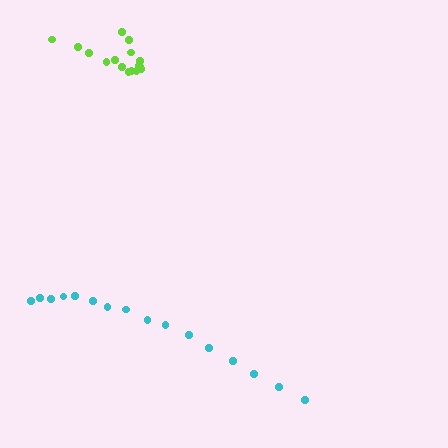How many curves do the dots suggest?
There are 2 distinct paths.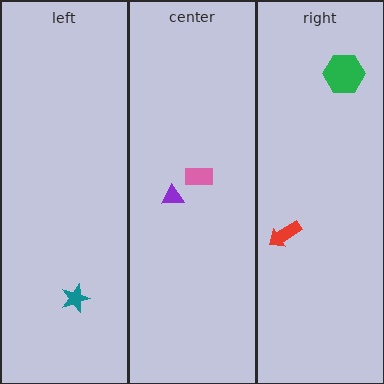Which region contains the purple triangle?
The center region.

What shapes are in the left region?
The teal star.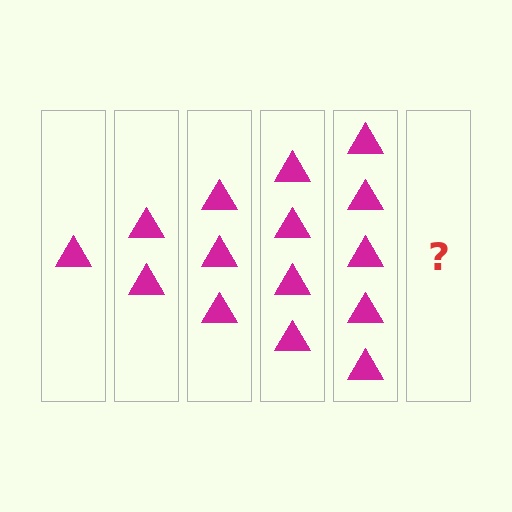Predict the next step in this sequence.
The next step is 6 triangles.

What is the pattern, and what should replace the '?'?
The pattern is that each step adds one more triangle. The '?' should be 6 triangles.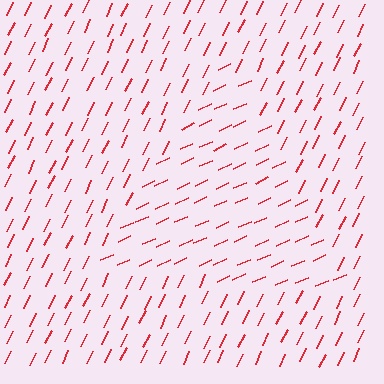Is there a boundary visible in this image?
Yes, there is a texture boundary formed by a change in line orientation.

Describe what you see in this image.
The image is filled with small red line segments. A triangle region in the image has lines oriented differently from the surrounding lines, creating a visible texture boundary.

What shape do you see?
I see a triangle.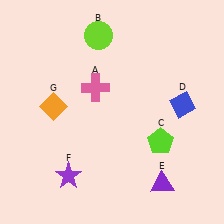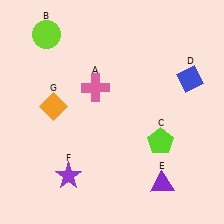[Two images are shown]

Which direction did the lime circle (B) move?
The lime circle (B) moved left.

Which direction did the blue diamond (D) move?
The blue diamond (D) moved up.